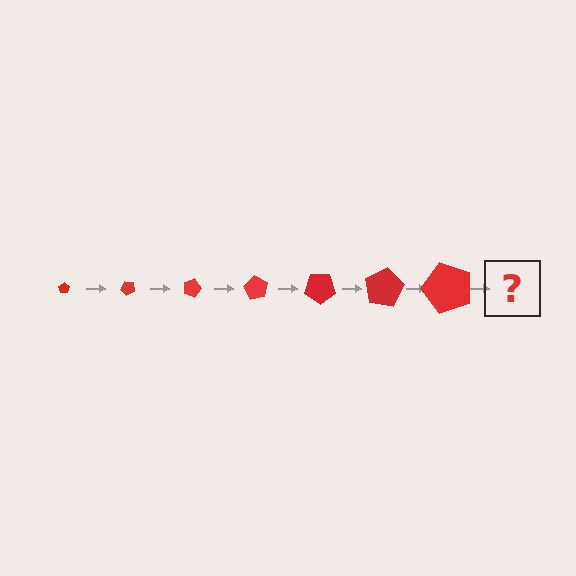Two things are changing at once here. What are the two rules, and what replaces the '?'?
The two rules are that the pentagon grows larger each step and it rotates 45 degrees each step. The '?' should be a pentagon, larger than the previous one and rotated 315 degrees from the start.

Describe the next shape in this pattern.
It should be a pentagon, larger than the previous one and rotated 315 degrees from the start.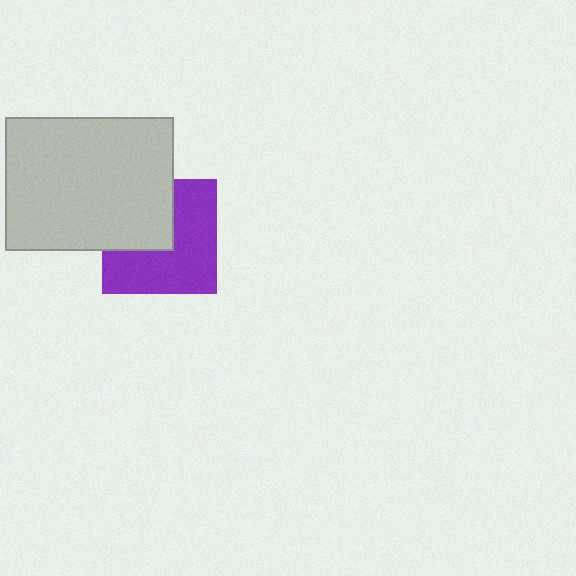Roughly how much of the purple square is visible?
About half of it is visible (roughly 61%).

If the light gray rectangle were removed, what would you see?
You would see the complete purple square.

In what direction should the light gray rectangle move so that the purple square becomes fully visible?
The light gray rectangle should move toward the upper-left. That is the shortest direction to clear the overlap and leave the purple square fully visible.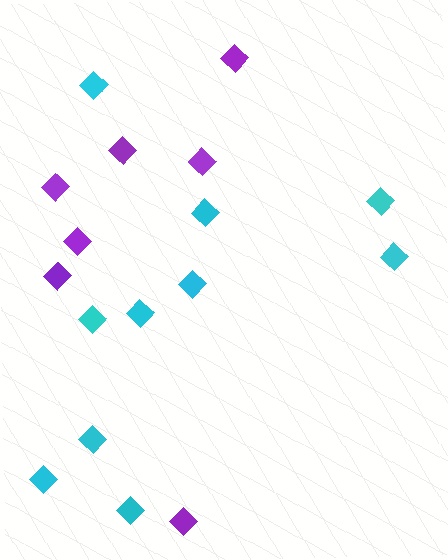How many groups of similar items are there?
There are 2 groups: one group of cyan diamonds (10) and one group of purple diamonds (7).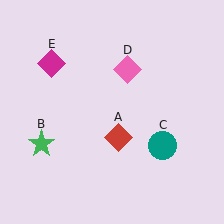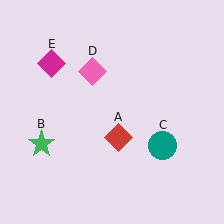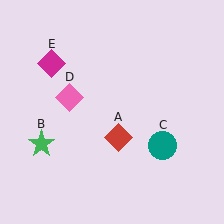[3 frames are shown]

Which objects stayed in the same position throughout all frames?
Red diamond (object A) and green star (object B) and teal circle (object C) and magenta diamond (object E) remained stationary.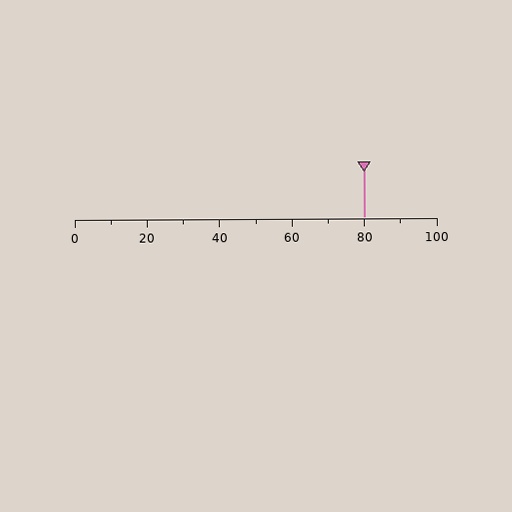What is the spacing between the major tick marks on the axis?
The major ticks are spaced 20 apart.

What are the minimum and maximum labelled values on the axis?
The axis runs from 0 to 100.